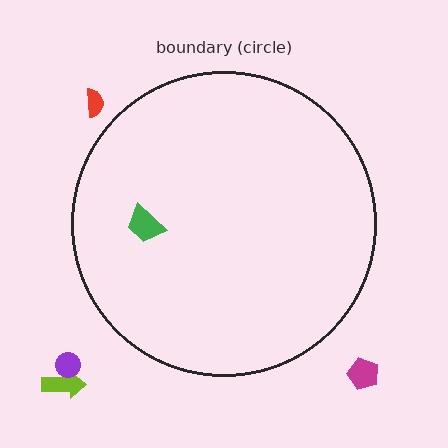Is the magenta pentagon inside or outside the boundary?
Outside.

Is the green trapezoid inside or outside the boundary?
Inside.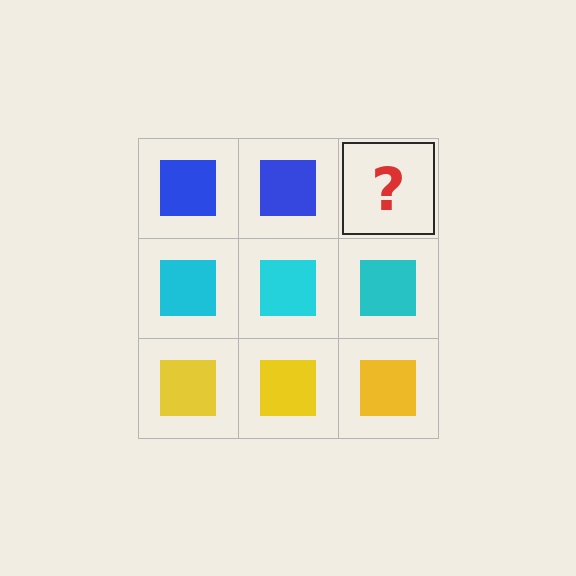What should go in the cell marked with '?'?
The missing cell should contain a blue square.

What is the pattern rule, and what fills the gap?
The rule is that each row has a consistent color. The gap should be filled with a blue square.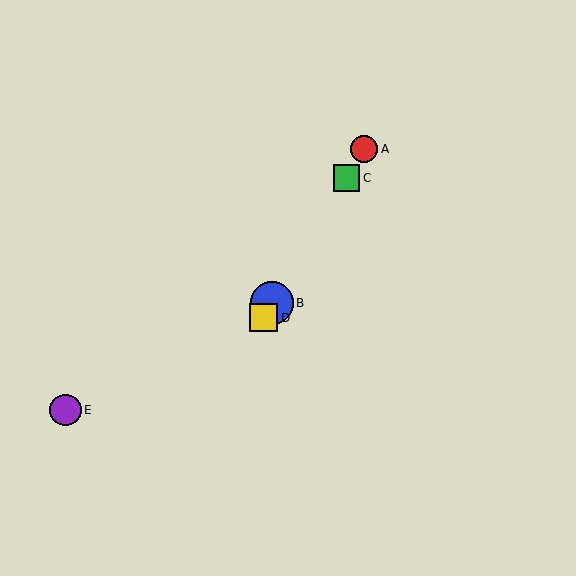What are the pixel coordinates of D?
Object D is at (264, 318).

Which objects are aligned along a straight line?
Objects A, B, C, D are aligned along a straight line.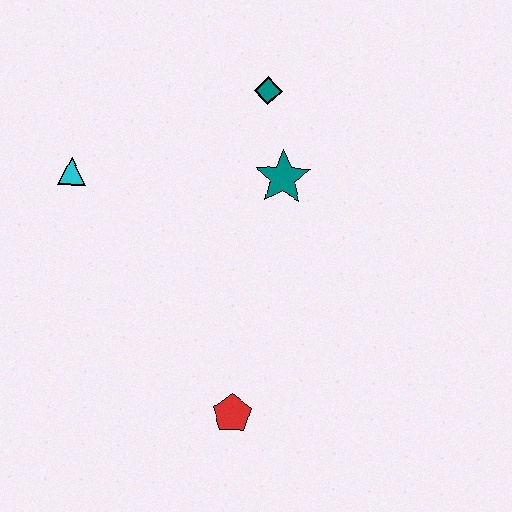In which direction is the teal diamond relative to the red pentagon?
The teal diamond is above the red pentagon.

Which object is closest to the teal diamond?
The teal star is closest to the teal diamond.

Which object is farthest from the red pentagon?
The teal diamond is farthest from the red pentagon.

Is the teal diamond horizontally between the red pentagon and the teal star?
Yes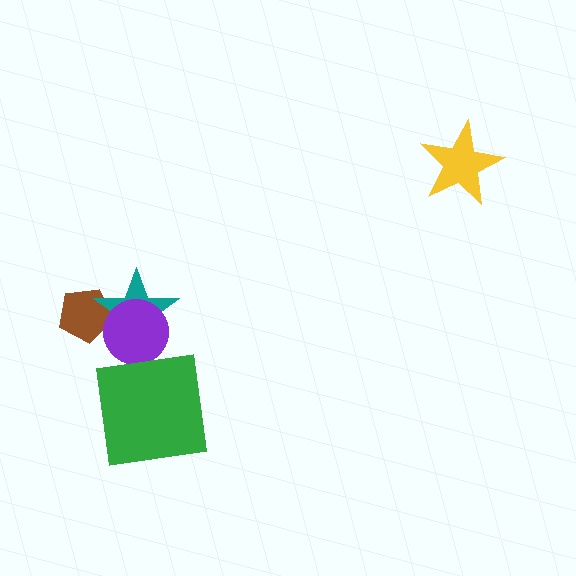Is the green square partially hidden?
No, no other shape covers it.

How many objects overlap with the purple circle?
2 objects overlap with the purple circle.